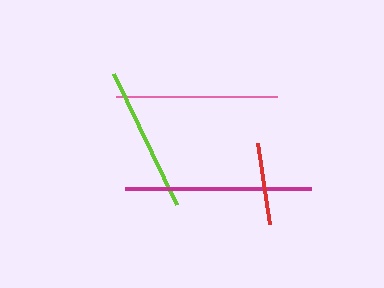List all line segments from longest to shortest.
From longest to shortest: magenta, pink, lime, red.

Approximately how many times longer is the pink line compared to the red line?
The pink line is approximately 2.0 times the length of the red line.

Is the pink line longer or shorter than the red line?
The pink line is longer than the red line.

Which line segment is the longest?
The magenta line is the longest at approximately 185 pixels.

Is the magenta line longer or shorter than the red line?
The magenta line is longer than the red line.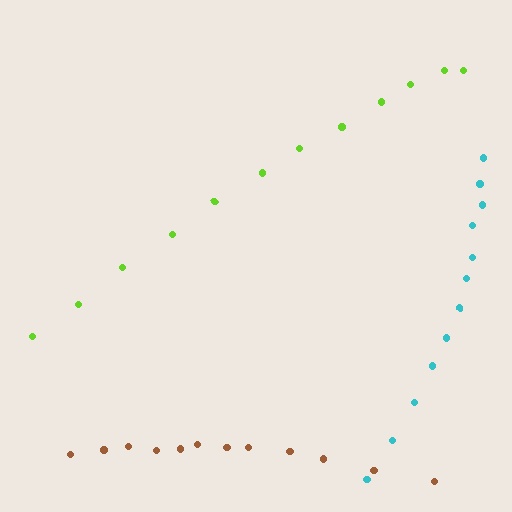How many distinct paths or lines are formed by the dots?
There are 3 distinct paths.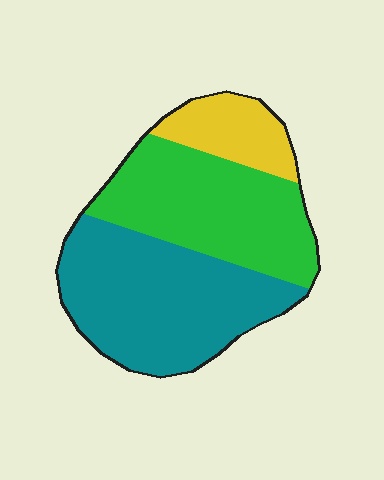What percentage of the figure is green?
Green covers roughly 40% of the figure.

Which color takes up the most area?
Teal, at roughly 45%.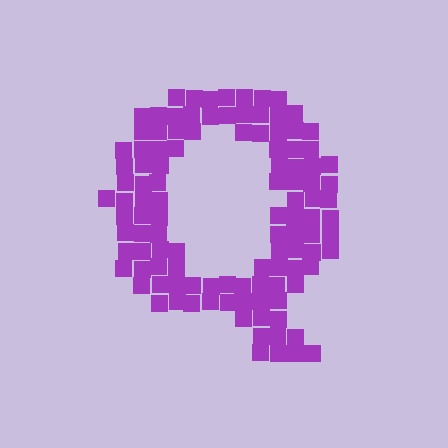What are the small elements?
The small elements are squares.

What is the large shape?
The large shape is the letter Q.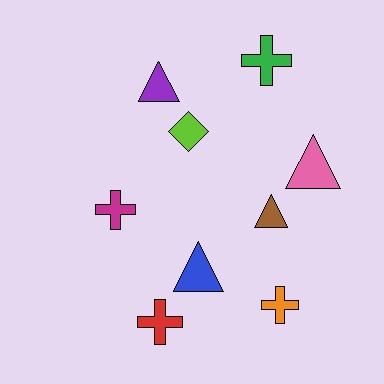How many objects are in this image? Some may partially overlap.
There are 9 objects.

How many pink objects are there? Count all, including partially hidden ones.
There is 1 pink object.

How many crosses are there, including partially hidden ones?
There are 4 crosses.